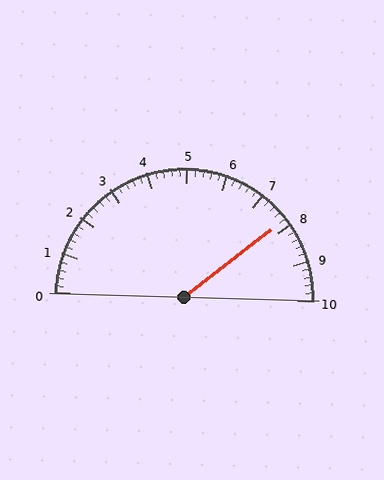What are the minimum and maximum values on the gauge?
The gauge ranges from 0 to 10.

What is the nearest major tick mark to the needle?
The nearest major tick mark is 8.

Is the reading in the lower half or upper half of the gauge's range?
The reading is in the upper half of the range (0 to 10).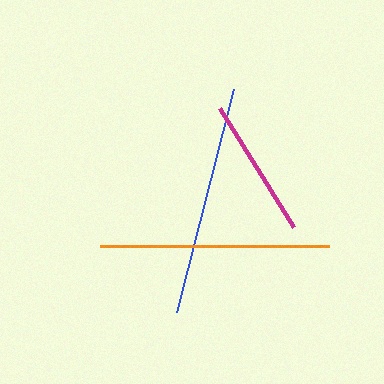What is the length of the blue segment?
The blue segment is approximately 230 pixels long.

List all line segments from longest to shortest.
From longest to shortest: blue, orange, magenta.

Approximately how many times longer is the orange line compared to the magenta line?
The orange line is approximately 1.6 times the length of the magenta line.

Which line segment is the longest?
The blue line is the longest at approximately 230 pixels.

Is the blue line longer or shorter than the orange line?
The blue line is longer than the orange line.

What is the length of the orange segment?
The orange segment is approximately 229 pixels long.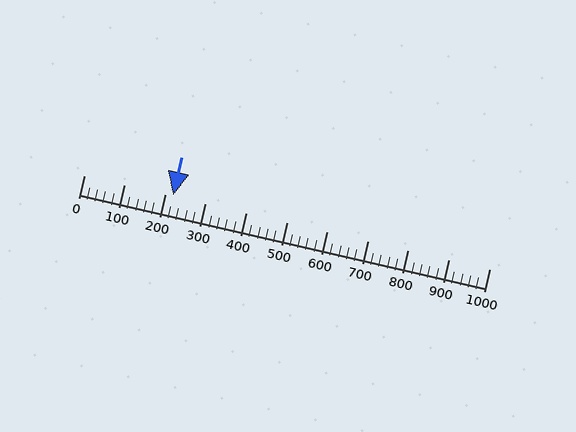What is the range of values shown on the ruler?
The ruler shows values from 0 to 1000.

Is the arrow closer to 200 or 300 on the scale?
The arrow is closer to 200.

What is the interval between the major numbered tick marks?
The major tick marks are spaced 100 units apart.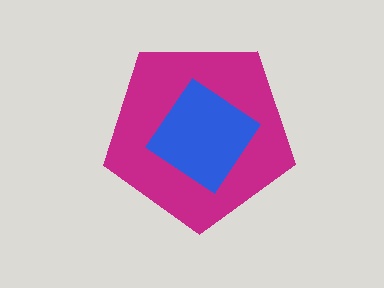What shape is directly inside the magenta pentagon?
The blue diamond.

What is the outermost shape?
The magenta pentagon.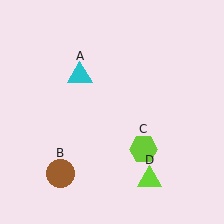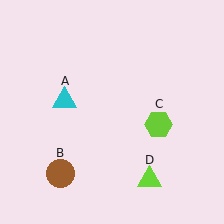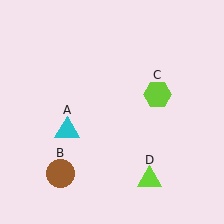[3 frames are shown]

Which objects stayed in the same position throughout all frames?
Brown circle (object B) and lime triangle (object D) remained stationary.